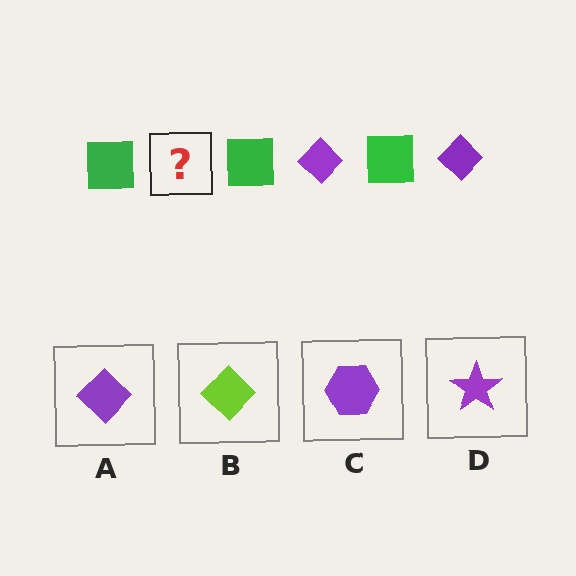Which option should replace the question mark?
Option A.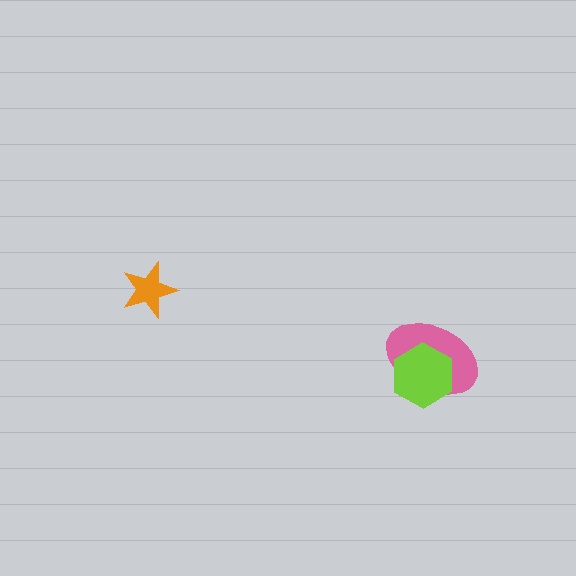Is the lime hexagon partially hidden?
No, no other shape covers it.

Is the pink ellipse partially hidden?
Yes, it is partially covered by another shape.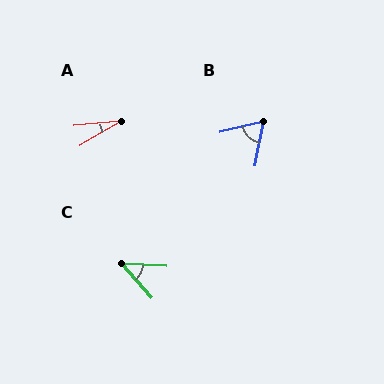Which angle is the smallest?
A, at approximately 25 degrees.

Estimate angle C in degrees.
Approximately 46 degrees.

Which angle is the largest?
B, at approximately 66 degrees.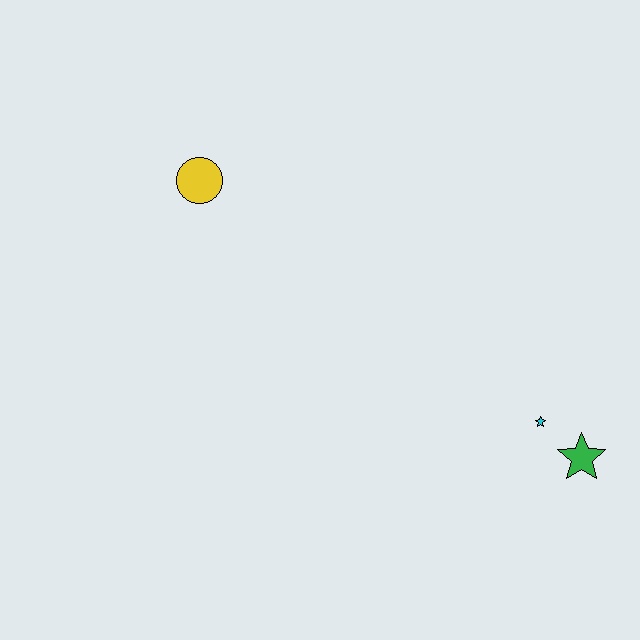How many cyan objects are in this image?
There is 1 cyan object.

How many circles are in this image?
There is 1 circle.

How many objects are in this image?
There are 3 objects.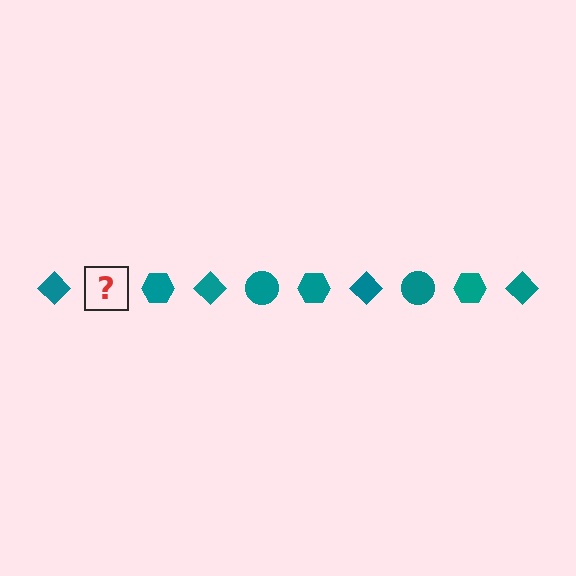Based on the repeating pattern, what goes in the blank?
The blank should be a teal circle.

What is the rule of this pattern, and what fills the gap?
The rule is that the pattern cycles through diamond, circle, hexagon shapes in teal. The gap should be filled with a teal circle.